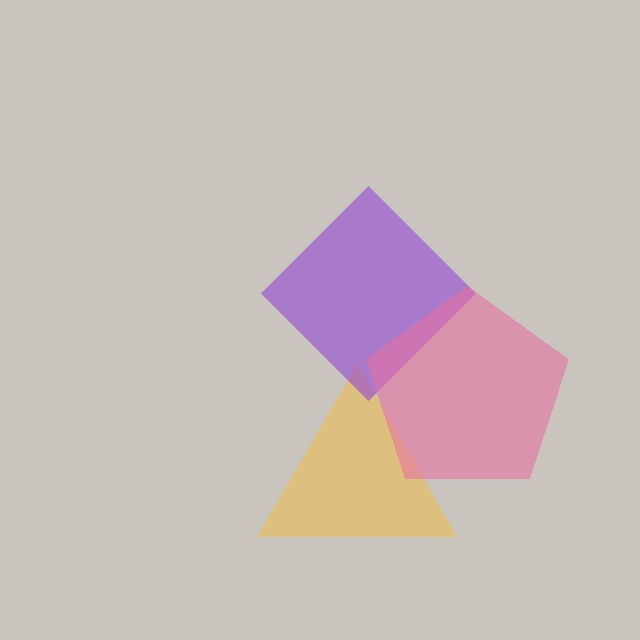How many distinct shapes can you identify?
There are 3 distinct shapes: a yellow triangle, a purple diamond, a pink pentagon.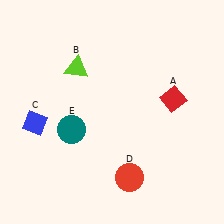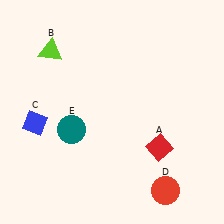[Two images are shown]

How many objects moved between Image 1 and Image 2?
3 objects moved between the two images.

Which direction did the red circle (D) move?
The red circle (D) moved right.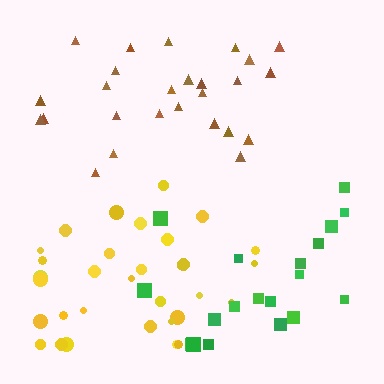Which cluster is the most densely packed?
Yellow.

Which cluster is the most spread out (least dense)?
Green.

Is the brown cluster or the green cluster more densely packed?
Brown.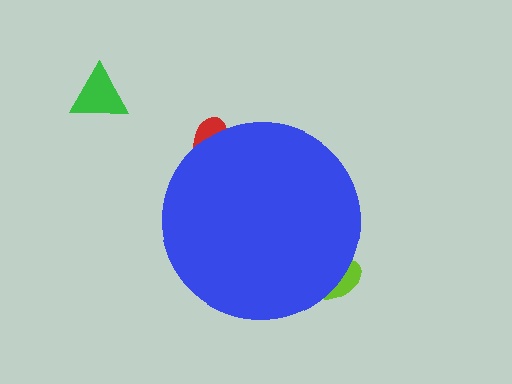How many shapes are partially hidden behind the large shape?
2 shapes are partially hidden.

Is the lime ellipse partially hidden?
Yes, the lime ellipse is partially hidden behind the blue circle.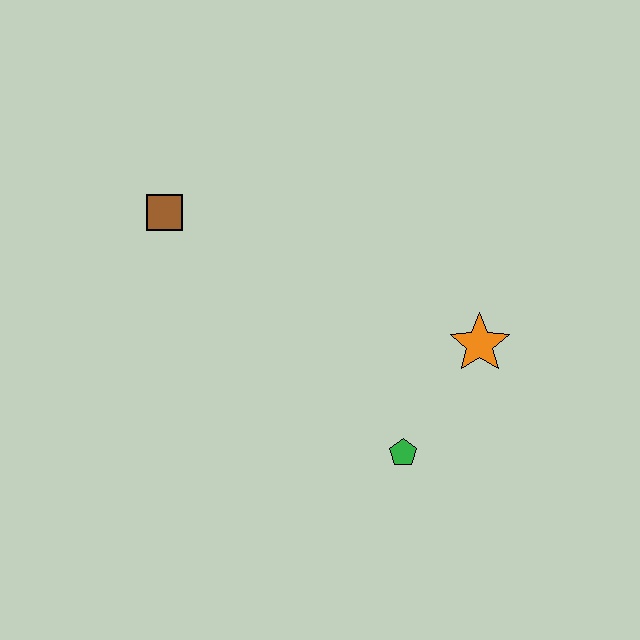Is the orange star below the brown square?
Yes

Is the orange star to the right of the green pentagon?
Yes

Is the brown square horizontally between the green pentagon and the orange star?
No